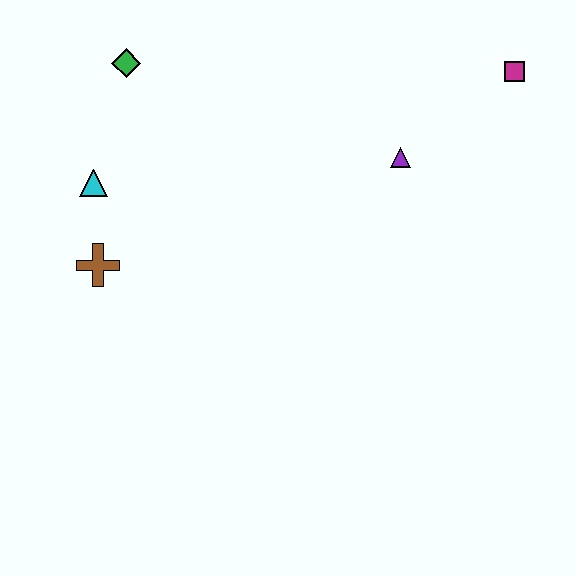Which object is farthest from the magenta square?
The brown cross is farthest from the magenta square.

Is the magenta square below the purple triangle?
No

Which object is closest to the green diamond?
The cyan triangle is closest to the green diamond.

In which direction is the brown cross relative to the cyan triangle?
The brown cross is below the cyan triangle.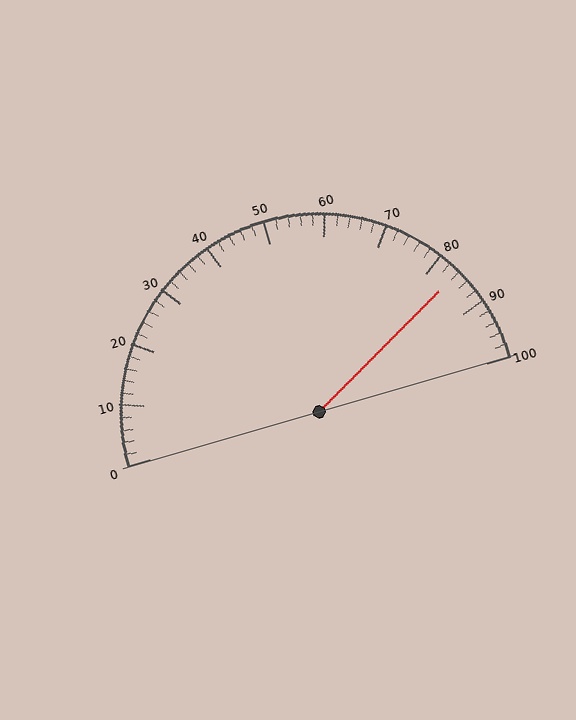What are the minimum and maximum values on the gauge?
The gauge ranges from 0 to 100.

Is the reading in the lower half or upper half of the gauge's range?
The reading is in the upper half of the range (0 to 100).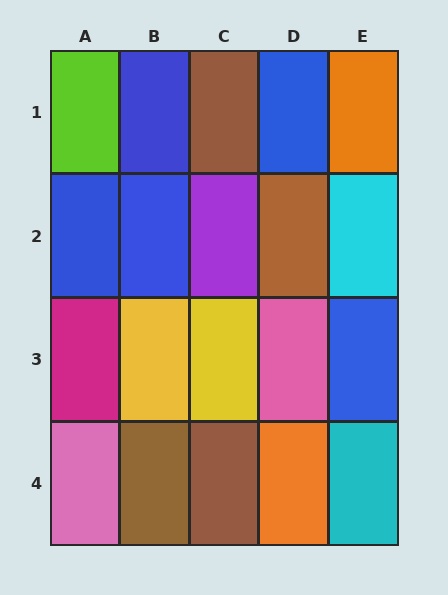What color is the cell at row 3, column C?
Yellow.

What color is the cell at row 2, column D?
Brown.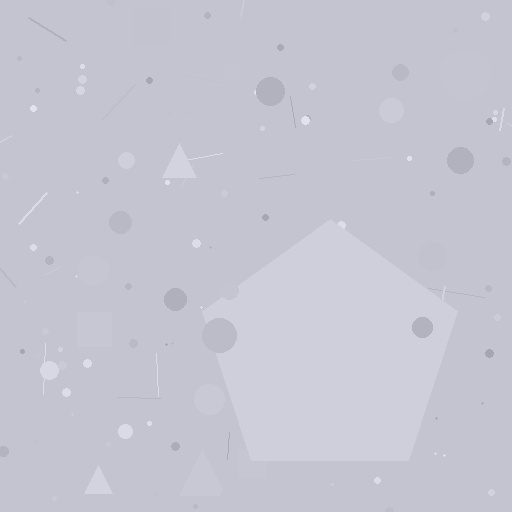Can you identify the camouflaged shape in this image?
The camouflaged shape is a pentagon.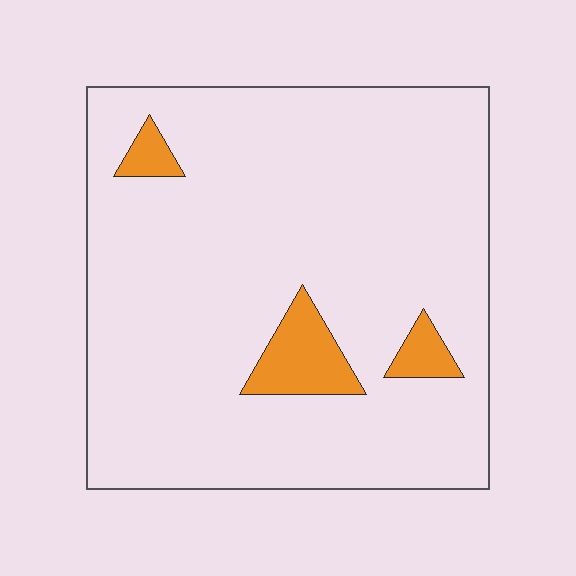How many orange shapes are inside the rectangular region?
3.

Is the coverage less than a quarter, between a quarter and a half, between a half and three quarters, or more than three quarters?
Less than a quarter.